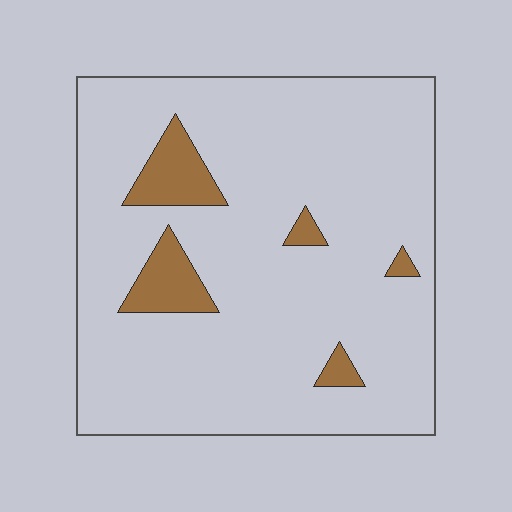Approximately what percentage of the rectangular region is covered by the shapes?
Approximately 10%.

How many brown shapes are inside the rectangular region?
5.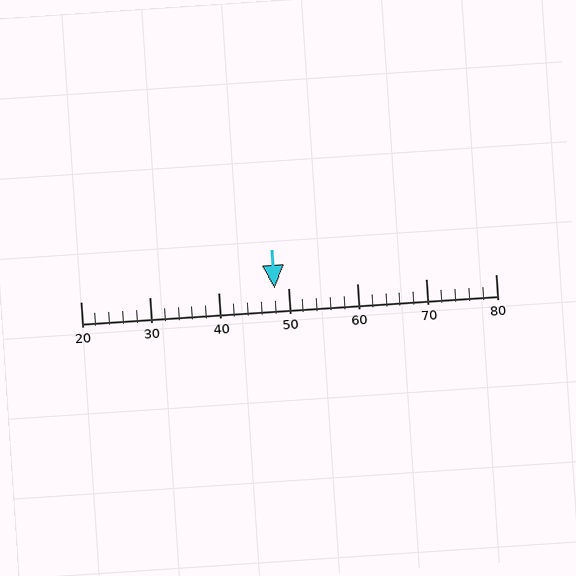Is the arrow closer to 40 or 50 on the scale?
The arrow is closer to 50.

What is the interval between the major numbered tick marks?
The major tick marks are spaced 10 units apart.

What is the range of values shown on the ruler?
The ruler shows values from 20 to 80.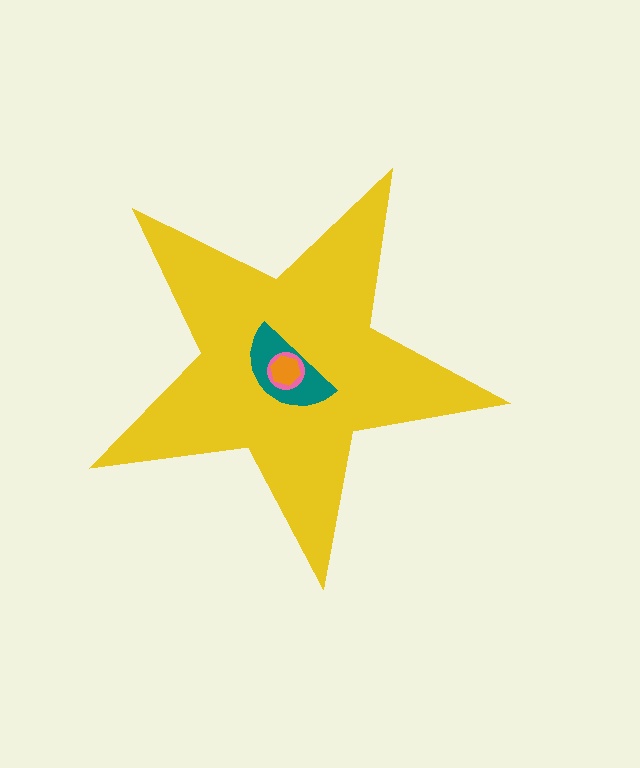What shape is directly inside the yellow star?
The teal semicircle.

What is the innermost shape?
The orange hexagon.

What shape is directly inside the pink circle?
The orange hexagon.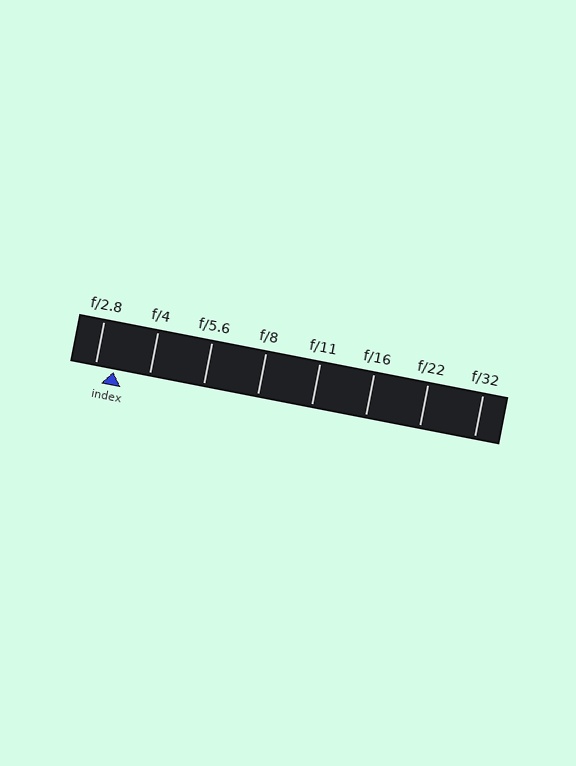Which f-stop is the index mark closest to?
The index mark is closest to f/2.8.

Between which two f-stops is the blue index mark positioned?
The index mark is between f/2.8 and f/4.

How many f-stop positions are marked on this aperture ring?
There are 8 f-stop positions marked.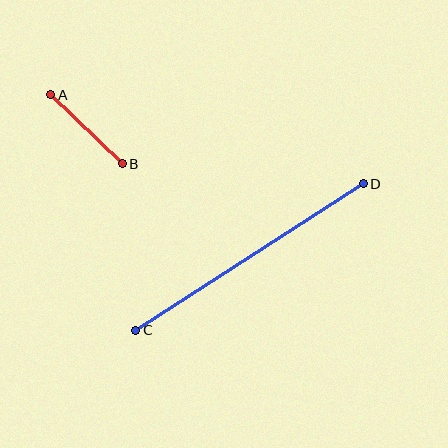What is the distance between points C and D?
The distance is approximately 270 pixels.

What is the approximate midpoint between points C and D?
The midpoint is at approximately (249, 257) pixels.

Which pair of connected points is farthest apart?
Points C and D are farthest apart.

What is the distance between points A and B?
The distance is approximately 99 pixels.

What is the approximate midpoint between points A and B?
The midpoint is at approximately (86, 129) pixels.